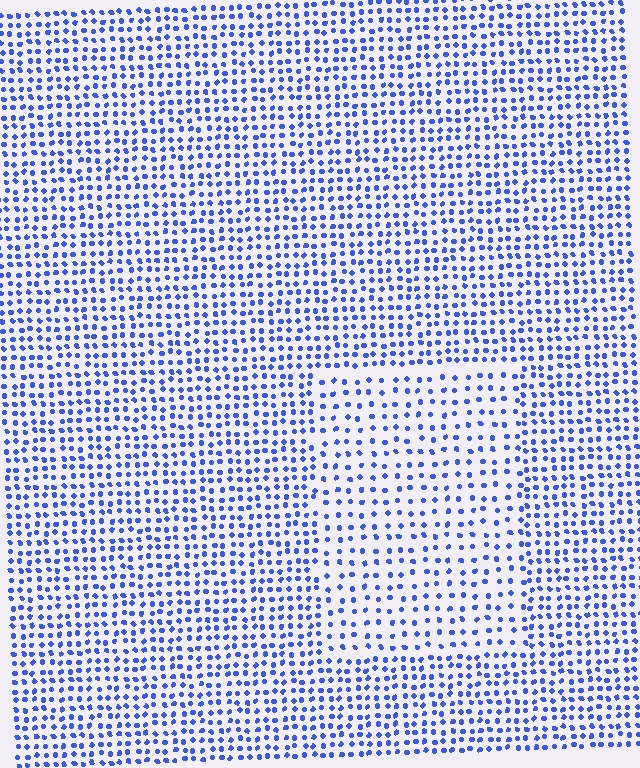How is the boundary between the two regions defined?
The boundary is defined by a change in element density (approximately 1.7x ratio). All elements are the same color, size, and shape.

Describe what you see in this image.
The image contains small blue elements arranged at two different densities. A rectangle-shaped region is visible where the elements are less densely packed than the surrounding area.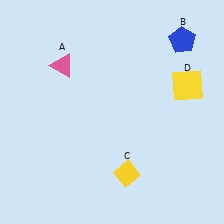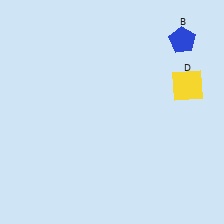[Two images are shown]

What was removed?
The yellow diamond (C), the pink triangle (A) were removed in Image 2.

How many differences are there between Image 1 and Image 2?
There are 2 differences between the two images.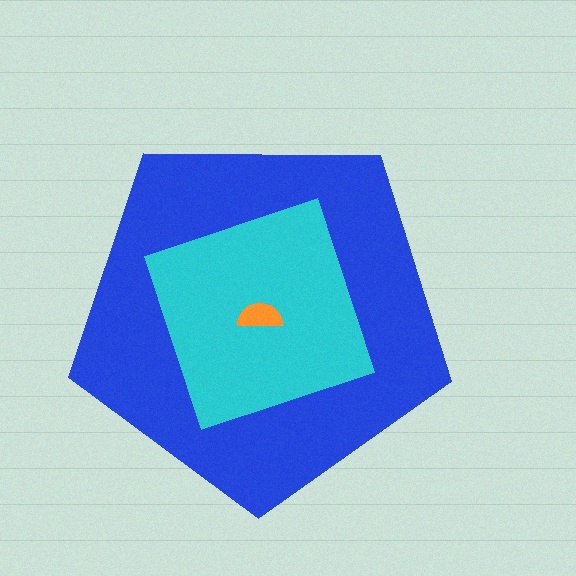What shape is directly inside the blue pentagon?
The cyan square.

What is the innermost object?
The orange semicircle.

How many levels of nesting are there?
3.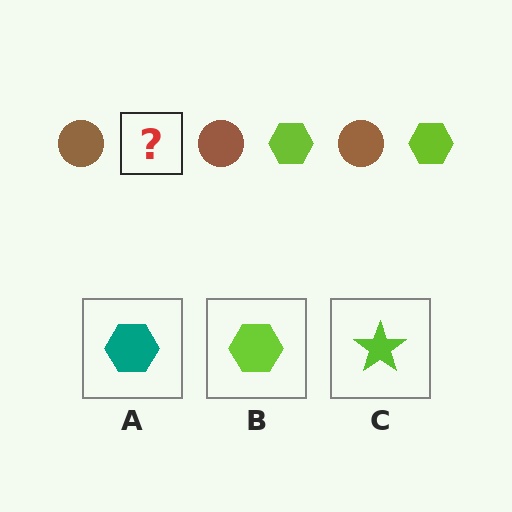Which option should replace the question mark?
Option B.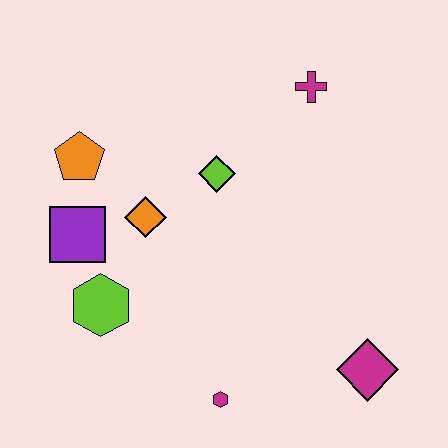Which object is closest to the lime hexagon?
The purple square is closest to the lime hexagon.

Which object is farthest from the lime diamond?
The magenta diamond is farthest from the lime diamond.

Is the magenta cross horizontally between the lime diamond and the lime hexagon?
No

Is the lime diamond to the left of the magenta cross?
Yes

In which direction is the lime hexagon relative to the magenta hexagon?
The lime hexagon is to the left of the magenta hexagon.